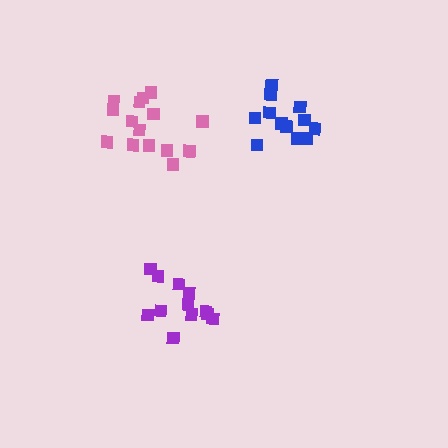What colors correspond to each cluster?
The clusters are colored: blue, purple, pink.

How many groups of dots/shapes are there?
There are 3 groups.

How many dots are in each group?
Group 1: 12 dots, Group 2: 12 dots, Group 3: 15 dots (39 total).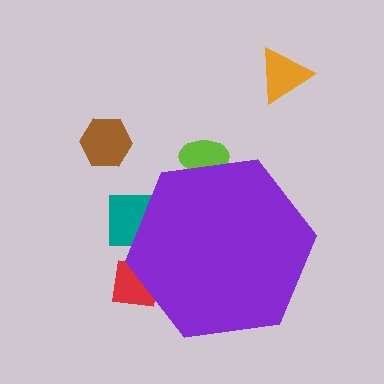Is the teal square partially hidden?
Yes, the teal square is partially hidden behind the purple hexagon.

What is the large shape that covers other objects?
A purple hexagon.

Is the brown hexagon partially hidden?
No, the brown hexagon is fully visible.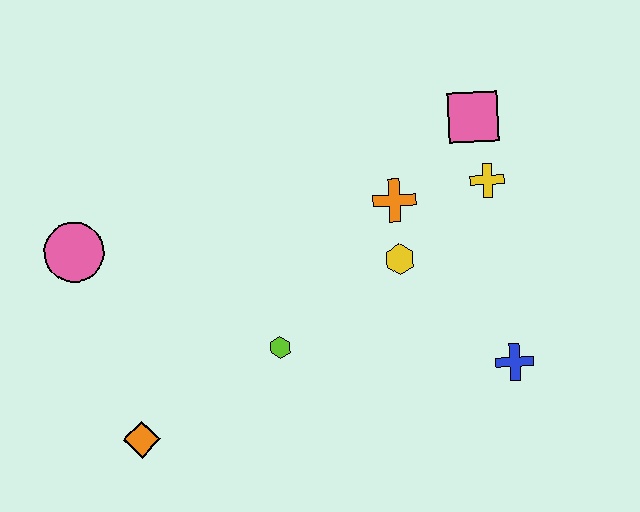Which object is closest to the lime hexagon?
The yellow hexagon is closest to the lime hexagon.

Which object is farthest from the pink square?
The orange diamond is farthest from the pink square.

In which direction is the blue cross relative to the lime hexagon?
The blue cross is to the right of the lime hexagon.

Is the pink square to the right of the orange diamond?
Yes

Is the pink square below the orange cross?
No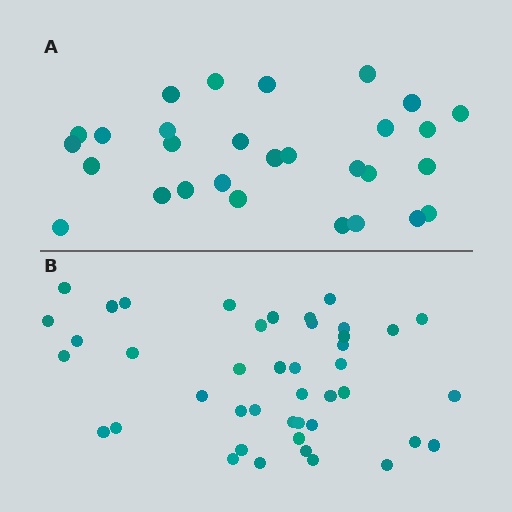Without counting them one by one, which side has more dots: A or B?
Region B (the bottom region) has more dots.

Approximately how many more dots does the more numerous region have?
Region B has approximately 15 more dots than region A.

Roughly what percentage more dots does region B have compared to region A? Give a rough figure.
About 50% more.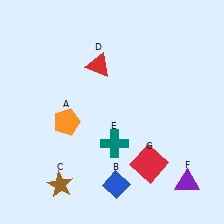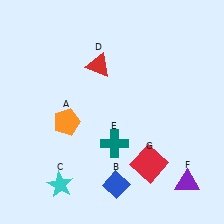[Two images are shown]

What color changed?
The star (C) changed from brown in Image 1 to cyan in Image 2.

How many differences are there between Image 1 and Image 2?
There is 1 difference between the two images.